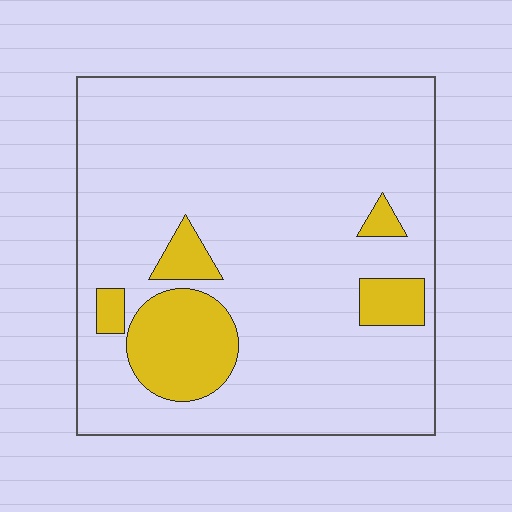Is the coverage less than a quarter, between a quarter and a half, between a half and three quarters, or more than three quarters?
Less than a quarter.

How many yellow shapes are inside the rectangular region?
5.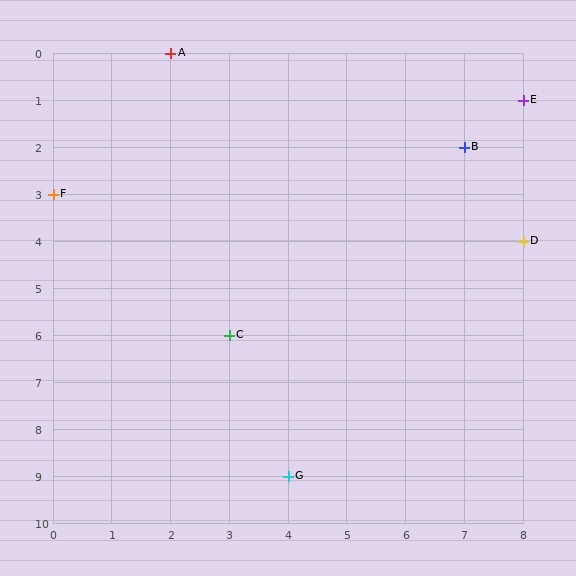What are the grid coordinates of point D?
Point D is at grid coordinates (8, 4).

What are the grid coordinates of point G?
Point G is at grid coordinates (4, 9).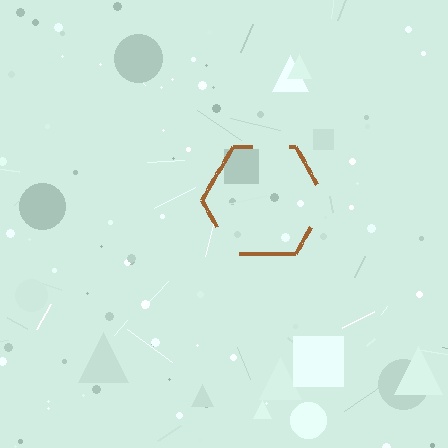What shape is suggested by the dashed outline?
The dashed outline suggests a hexagon.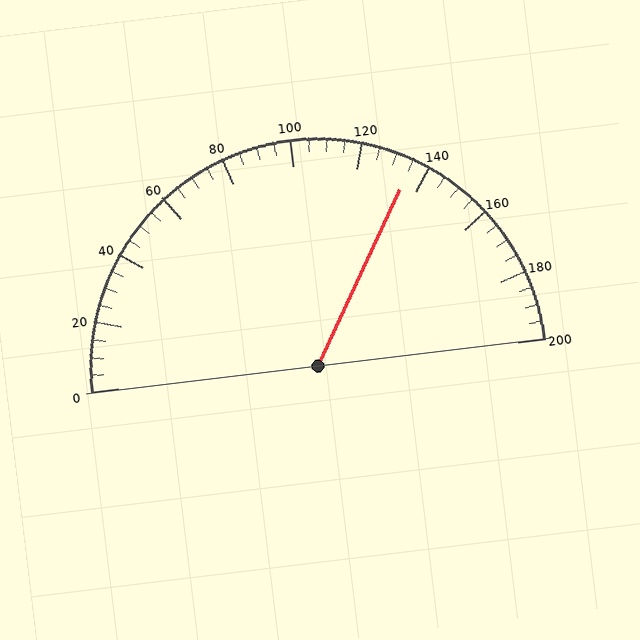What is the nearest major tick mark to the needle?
The nearest major tick mark is 140.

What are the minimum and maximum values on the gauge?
The gauge ranges from 0 to 200.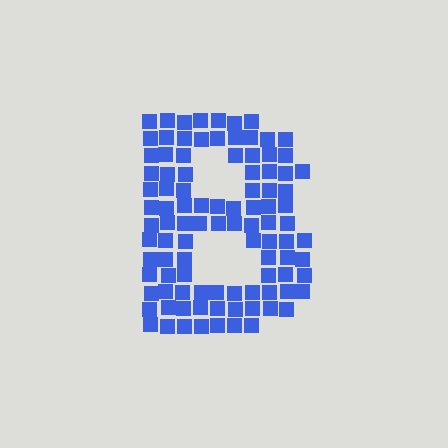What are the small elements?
The small elements are squares.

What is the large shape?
The large shape is the letter B.